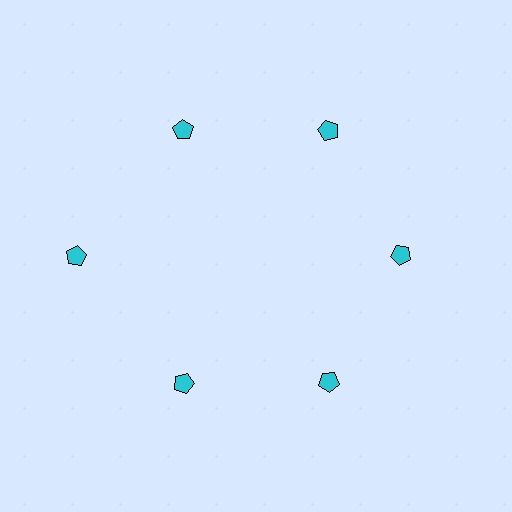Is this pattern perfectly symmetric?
No. The 6 cyan pentagons are arranged in a ring, but one element near the 9 o'clock position is pushed outward from the center, breaking the 6-fold rotational symmetry.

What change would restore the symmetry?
The symmetry would be restored by moving it inward, back onto the ring so that all 6 pentagons sit at equal angles and equal distance from the center.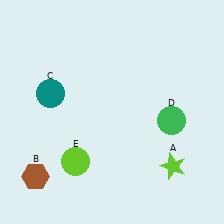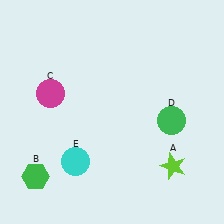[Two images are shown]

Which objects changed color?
B changed from brown to green. C changed from teal to magenta. E changed from lime to cyan.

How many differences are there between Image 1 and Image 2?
There are 3 differences between the two images.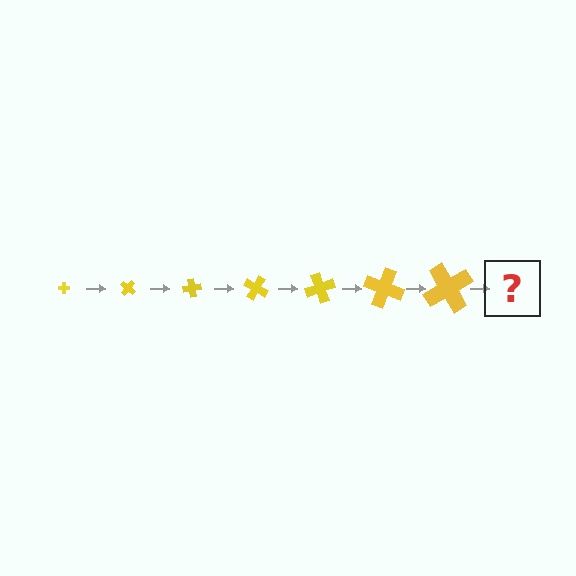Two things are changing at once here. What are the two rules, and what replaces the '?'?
The two rules are that the cross grows larger each step and it rotates 40 degrees each step. The '?' should be a cross, larger than the previous one and rotated 280 degrees from the start.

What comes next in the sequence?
The next element should be a cross, larger than the previous one and rotated 280 degrees from the start.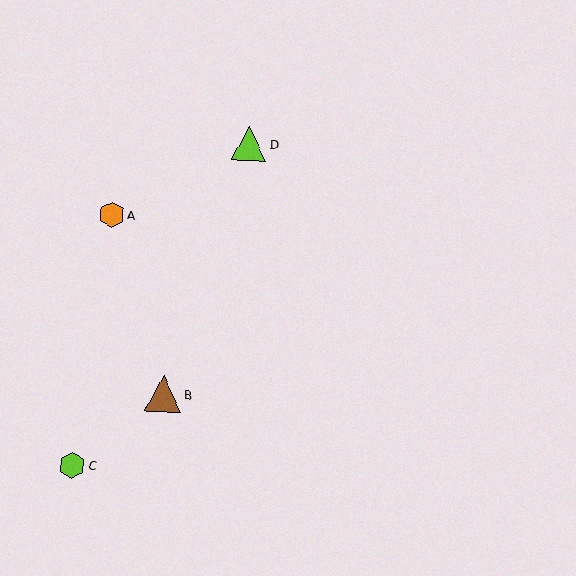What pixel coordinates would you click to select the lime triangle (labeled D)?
Click at (249, 144) to select the lime triangle D.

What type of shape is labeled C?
Shape C is a lime hexagon.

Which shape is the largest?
The brown triangle (labeled B) is the largest.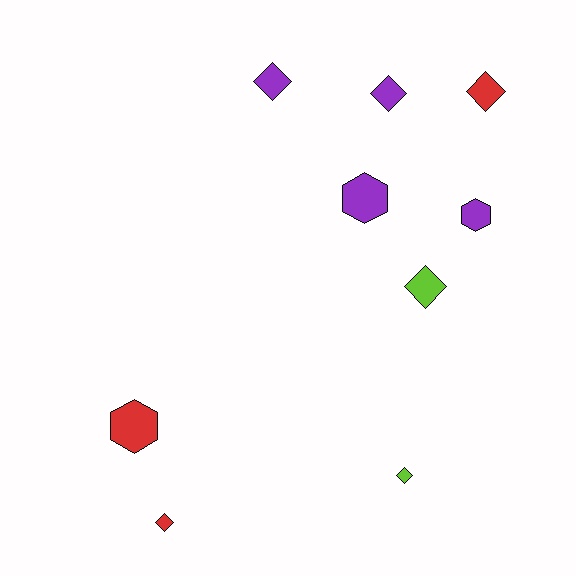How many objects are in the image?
There are 9 objects.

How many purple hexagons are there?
There are 2 purple hexagons.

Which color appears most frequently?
Purple, with 4 objects.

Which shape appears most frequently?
Diamond, with 6 objects.